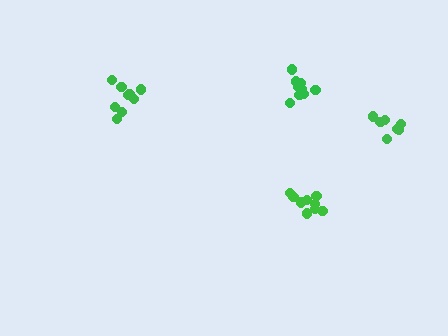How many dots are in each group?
Group 1: 9 dots, Group 2: 7 dots, Group 3: 9 dots, Group 4: 9 dots (34 total).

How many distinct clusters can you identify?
There are 4 distinct clusters.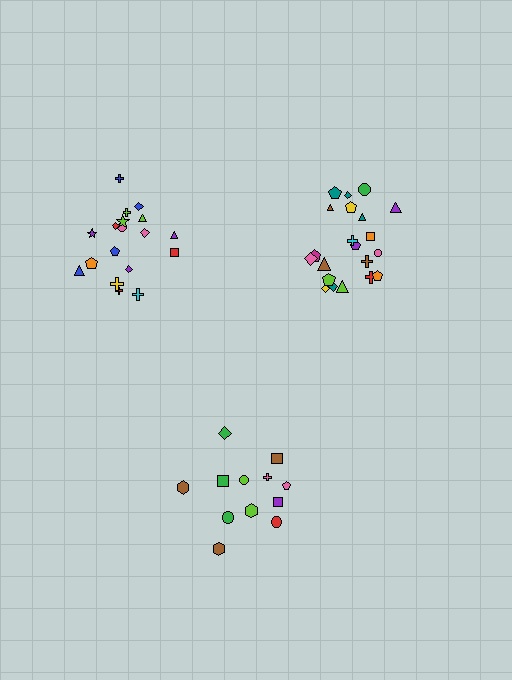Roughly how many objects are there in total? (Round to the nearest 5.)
Roughly 50 objects in total.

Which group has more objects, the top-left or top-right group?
The top-right group.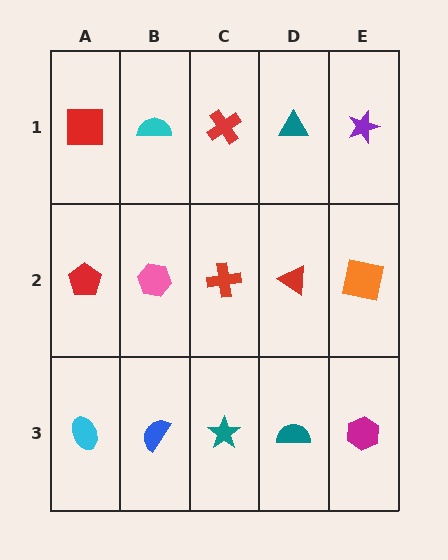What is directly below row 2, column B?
A blue semicircle.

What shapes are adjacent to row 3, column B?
A pink hexagon (row 2, column B), a cyan ellipse (row 3, column A), a teal star (row 3, column C).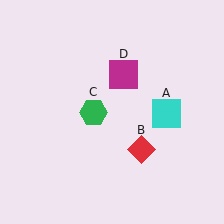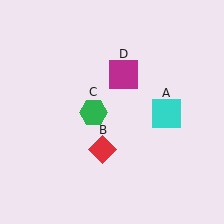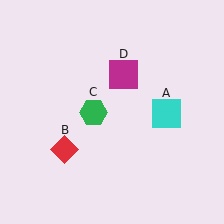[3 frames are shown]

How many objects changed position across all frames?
1 object changed position: red diamond (object B).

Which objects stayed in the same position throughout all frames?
Cyan square (object A) and green hexagon (object C) and magenta square (object D) remained stationary.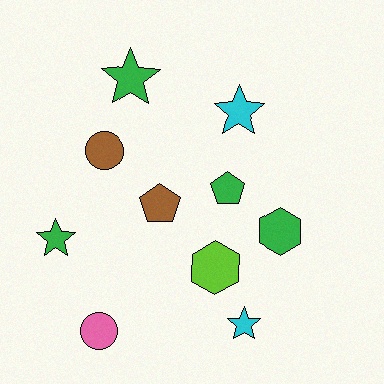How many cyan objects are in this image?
There are 2 cyan objects.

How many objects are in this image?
There are 10 objects.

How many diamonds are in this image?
There are no diamonds.